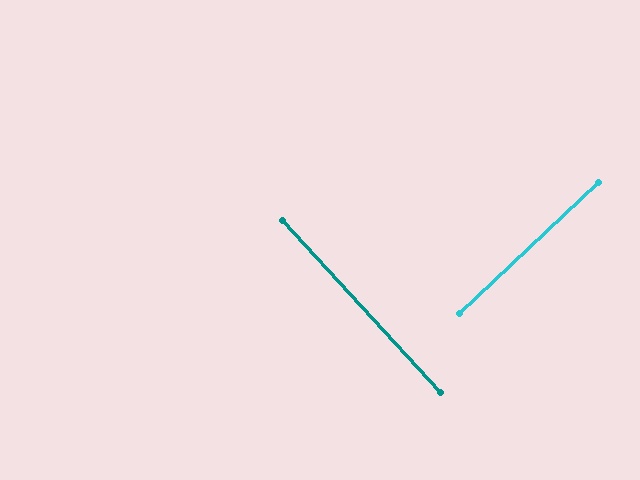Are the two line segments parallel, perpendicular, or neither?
Perpendicular — they meet at approximately 90°.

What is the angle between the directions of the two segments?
Approximately 90 degrees.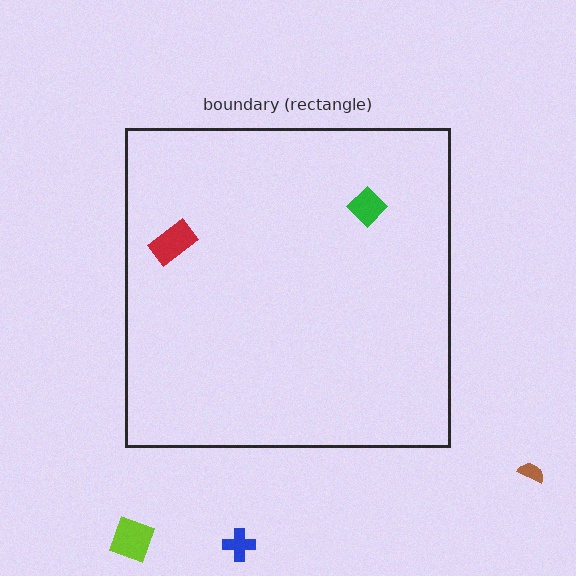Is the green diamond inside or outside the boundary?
Inside.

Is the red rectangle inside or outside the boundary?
Inside.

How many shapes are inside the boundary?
2 inside, 3 outside.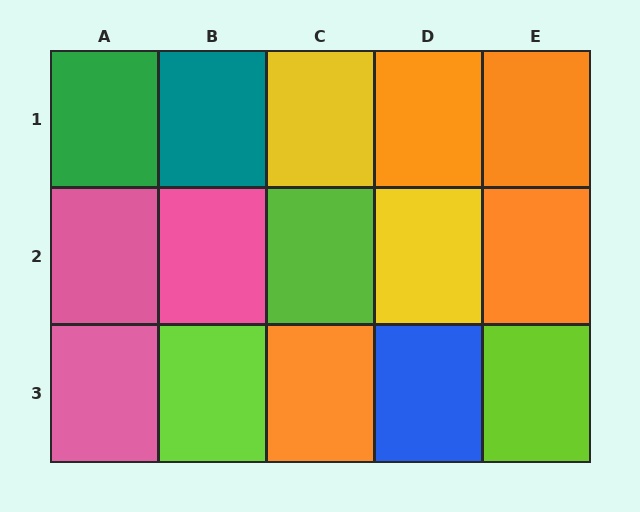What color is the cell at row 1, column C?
Yellow.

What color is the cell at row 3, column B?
Lime.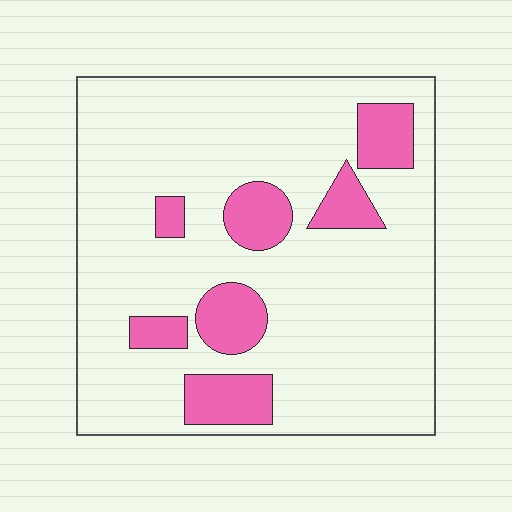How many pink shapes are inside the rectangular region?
7.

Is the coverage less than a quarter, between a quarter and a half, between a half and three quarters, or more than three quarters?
Less than a quarter.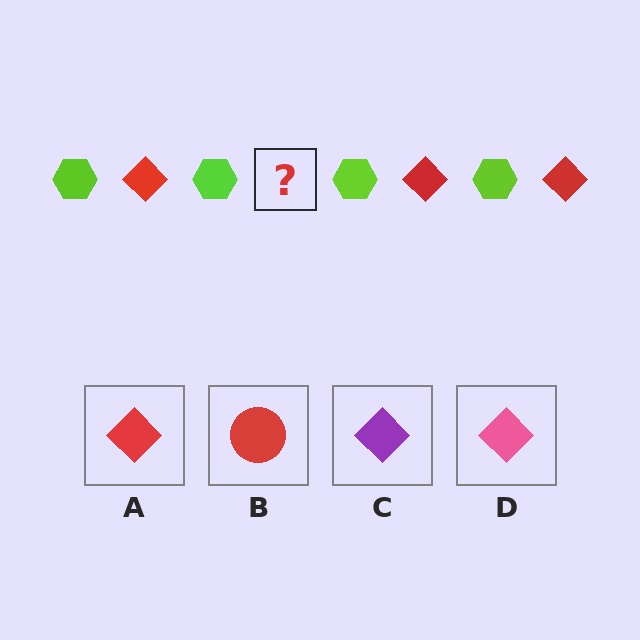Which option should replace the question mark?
Option A.